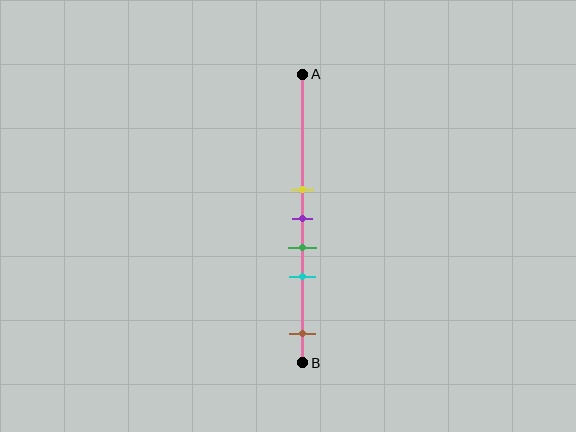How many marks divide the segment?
There are 5 marks dividing the segment.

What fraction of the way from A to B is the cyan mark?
The cyan mark is approximately 70% (0.7) of the way from A to B.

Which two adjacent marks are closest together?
The yellow and purple marks are the closest adjacent pair.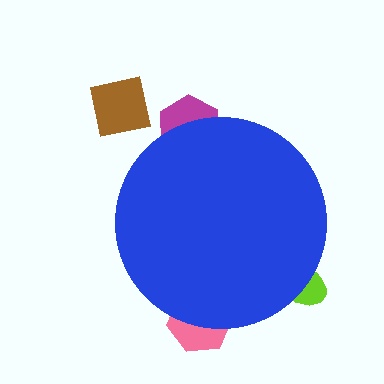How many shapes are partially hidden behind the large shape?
3 shapes are partially hidden.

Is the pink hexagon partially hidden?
Yes, the pink hexagon is partially hidden behind the blue circle.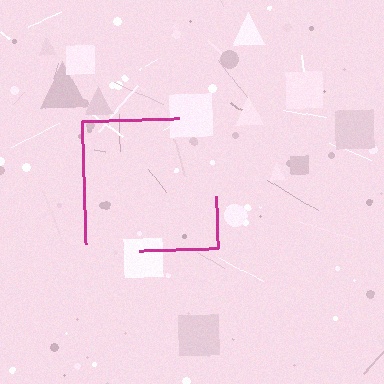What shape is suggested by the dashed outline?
The dashed outline suggests a square.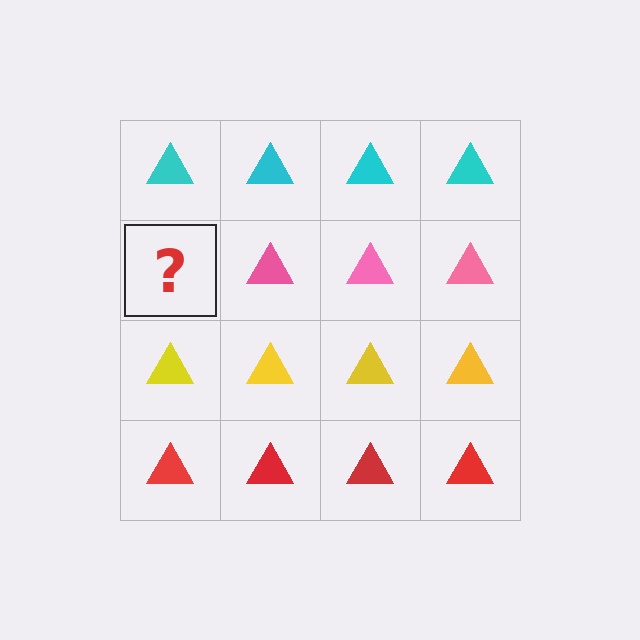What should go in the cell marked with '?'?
The missing cell should contain a pink triangle.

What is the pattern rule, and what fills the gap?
The rule is that each row has a consistent color. The gap should be filled with a pink triangle.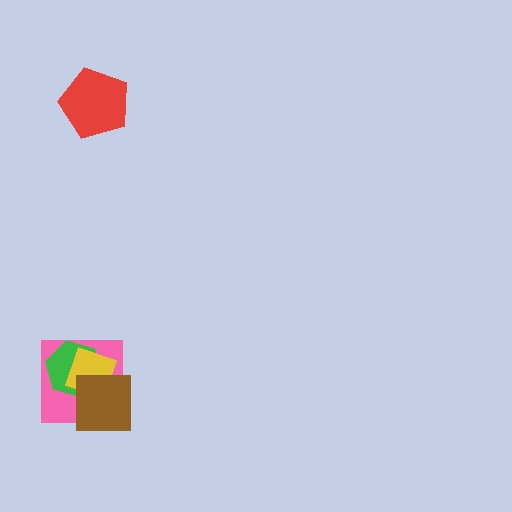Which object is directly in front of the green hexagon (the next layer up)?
The yellow diamond is directly in front of the green hexagon.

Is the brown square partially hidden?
No, no other shape covers it.